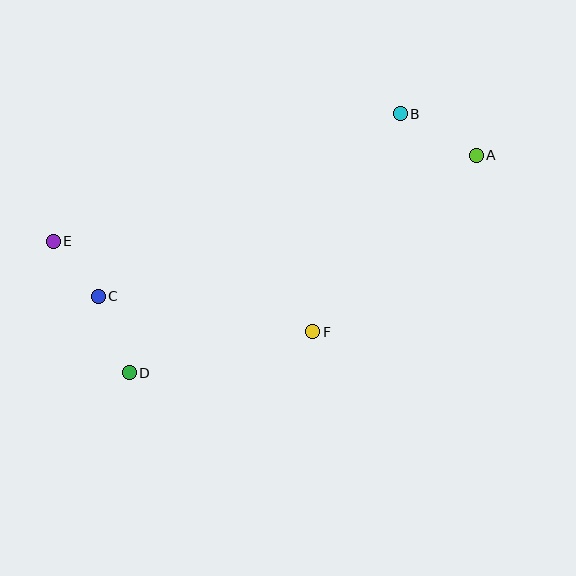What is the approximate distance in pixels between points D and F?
The distance between D and F is approximately 188 pixels.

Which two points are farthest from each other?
Points A and E are farthest from each other.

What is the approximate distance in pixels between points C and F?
The distance between C and F is approximately 217 pixels.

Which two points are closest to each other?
Points C and E are closest to each other.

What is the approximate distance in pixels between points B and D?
The distance between B and D is approximately 375 pixels.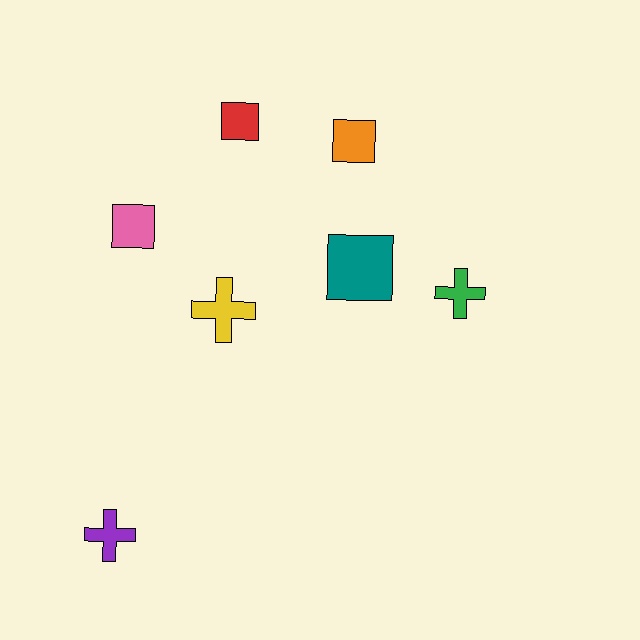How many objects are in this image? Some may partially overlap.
There are 7 objects.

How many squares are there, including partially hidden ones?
There are 4 squares.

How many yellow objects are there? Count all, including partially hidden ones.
There is 1 yellow object.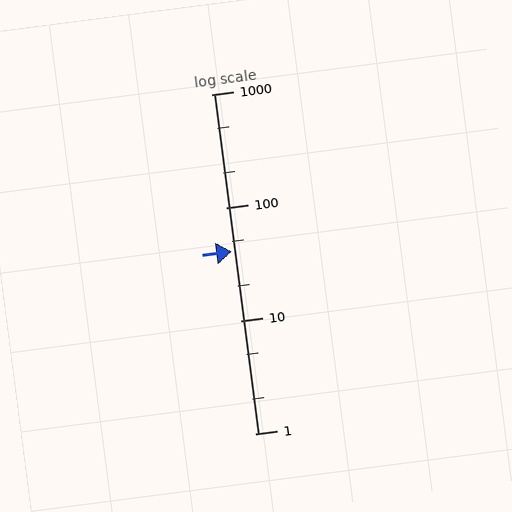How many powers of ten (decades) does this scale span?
The scale spans 3 decades, from 1 to 1000.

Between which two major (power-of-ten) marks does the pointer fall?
The pointer is between 10 and 100.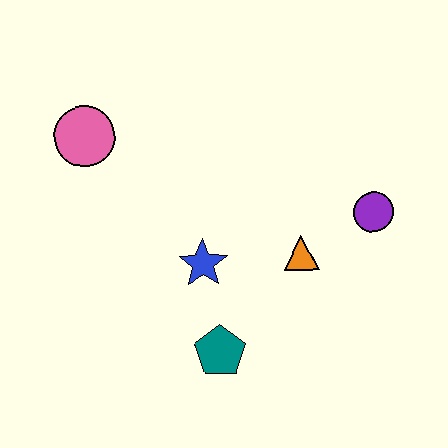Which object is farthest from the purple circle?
The pink circle is farthest from the purple circle.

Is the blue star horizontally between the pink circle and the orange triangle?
Yes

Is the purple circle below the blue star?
No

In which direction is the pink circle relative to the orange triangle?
The pink circle is to the left of the orange triangle.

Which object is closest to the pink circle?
The blue star is closest to the pink circle.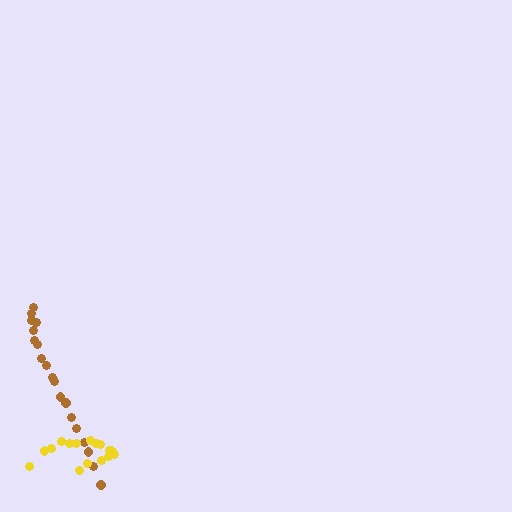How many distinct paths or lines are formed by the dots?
There are 2 distinct paths.